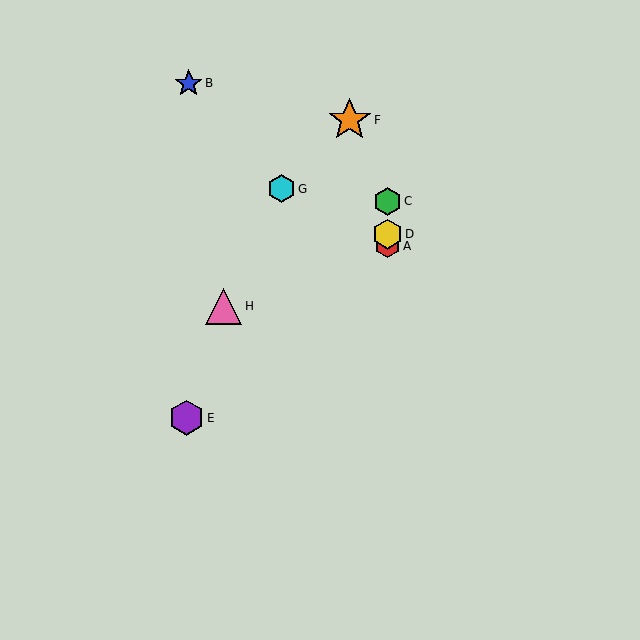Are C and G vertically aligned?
No, C is at x≈387 and G is at x≈282.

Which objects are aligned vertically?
Objects A, C, D are aligned vertically.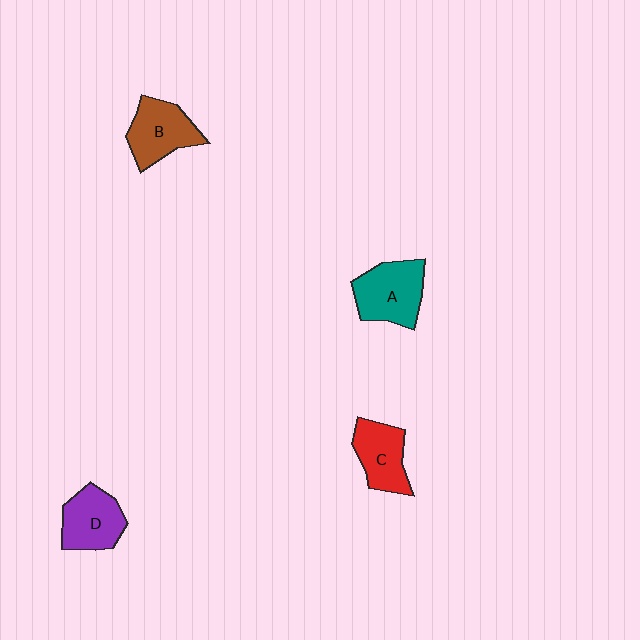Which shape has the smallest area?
Shape C (red).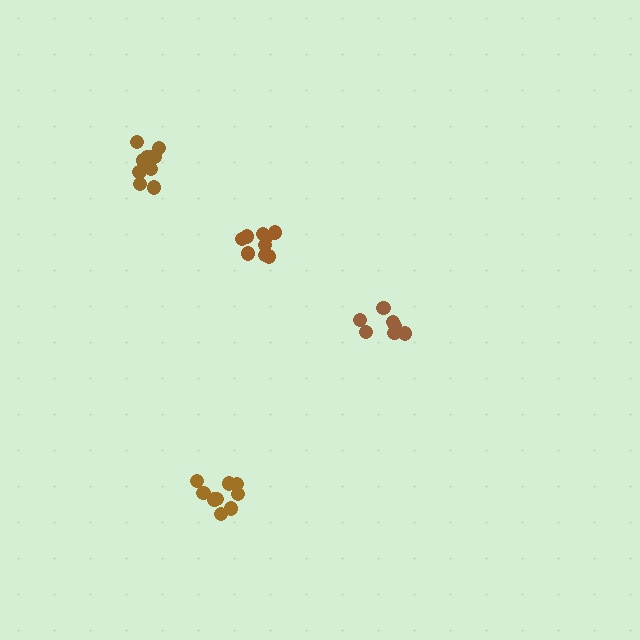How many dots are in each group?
Group 1: 9 dots, Group 2: 9 dots, Group 3: 9 dots, Group 4: 8 dots (35 total).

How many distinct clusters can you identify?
There are 4 distinct clusters.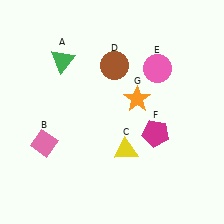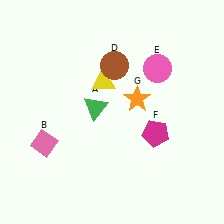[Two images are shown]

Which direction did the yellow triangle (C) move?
The yellow triangle (C) moved up.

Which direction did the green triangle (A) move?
The green triangle (A) moved down.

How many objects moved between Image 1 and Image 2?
2 objects moved between the two images.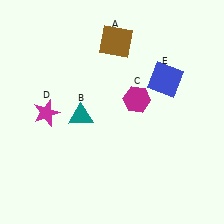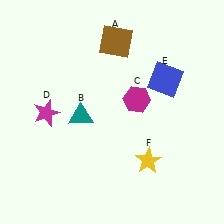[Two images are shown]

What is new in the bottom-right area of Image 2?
A yellow star (F) was added in the bottom-right area of Image 2.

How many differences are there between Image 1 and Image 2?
There is 1 difference between the two images.